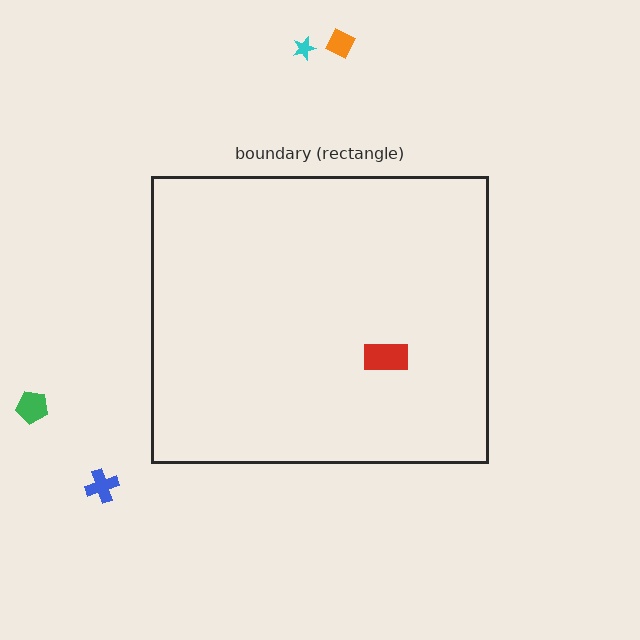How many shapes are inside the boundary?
1 inside, 4 outside.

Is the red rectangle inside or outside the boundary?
Inside.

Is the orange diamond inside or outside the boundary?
Outside.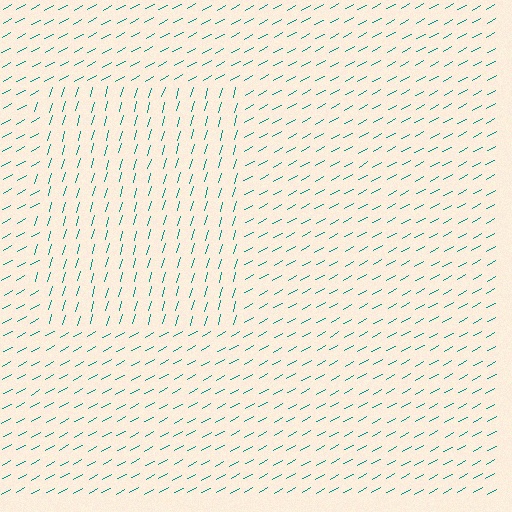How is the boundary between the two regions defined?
The boundary is defined purely by a change in line orientation (approximately 45 degrees difference). All lines are the same color and thickness.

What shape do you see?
I see a rectangle.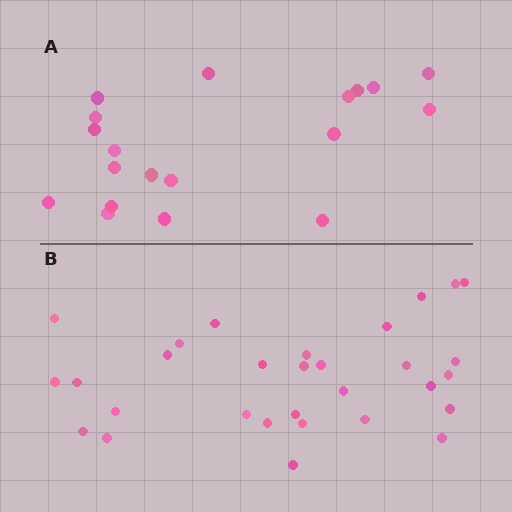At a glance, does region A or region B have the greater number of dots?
Region B (the bottom region) has more dots.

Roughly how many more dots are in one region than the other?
Region B has roughly 12 or so more dots than region A.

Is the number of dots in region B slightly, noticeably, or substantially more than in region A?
Region B has substantially more. The ratio is roughly 1.6 to 1.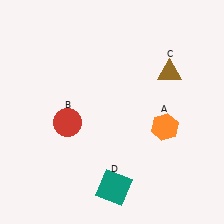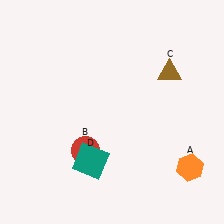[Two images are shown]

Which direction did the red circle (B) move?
The red circle (B) moved down.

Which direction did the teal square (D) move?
The teal square (D) moved up.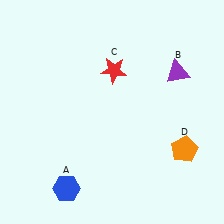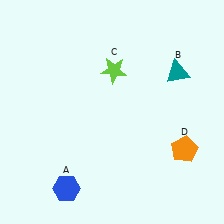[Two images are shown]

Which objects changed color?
B changed from purple to teal. C changed from red to lime.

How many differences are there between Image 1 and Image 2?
There are 2 differences between the two images.